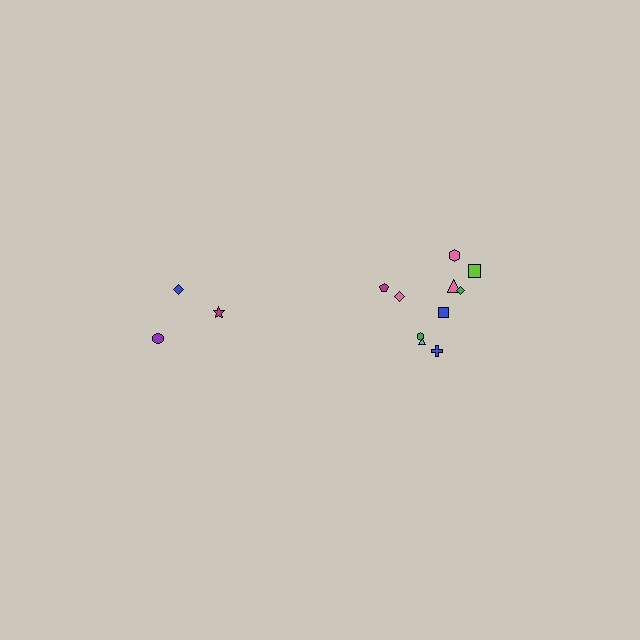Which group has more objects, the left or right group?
The right group.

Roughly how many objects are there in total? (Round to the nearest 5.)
Roughly 15 objects in total.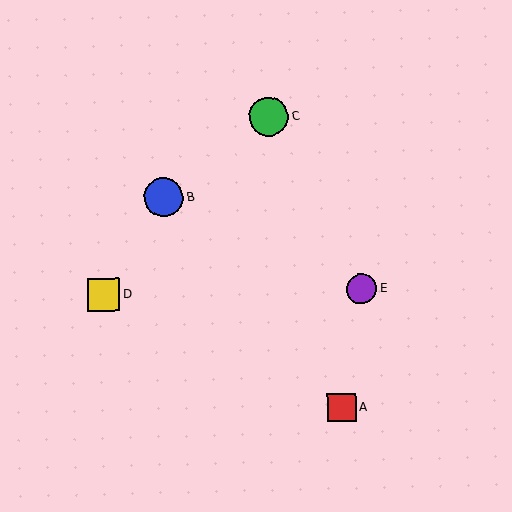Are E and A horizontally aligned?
No, E is at y≈289 and A is at y≈407.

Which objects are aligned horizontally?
Objects D, E are aligned horizontally.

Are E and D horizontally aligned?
Yes, both are at y≈289.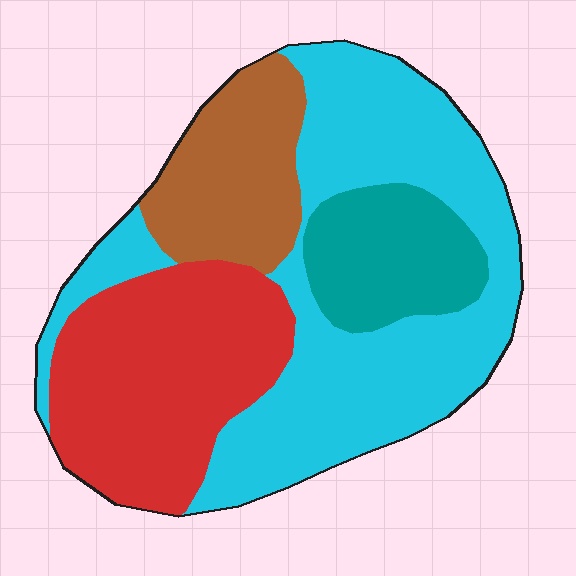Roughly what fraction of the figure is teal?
Teal covers 13% of the figure.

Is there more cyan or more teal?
Cyan.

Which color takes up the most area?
Cyan, at roughly 45%.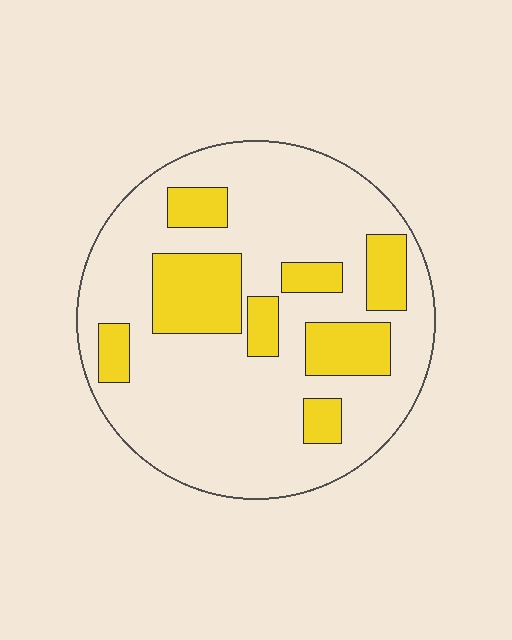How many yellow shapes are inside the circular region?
8.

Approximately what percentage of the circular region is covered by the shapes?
Approximately 25%.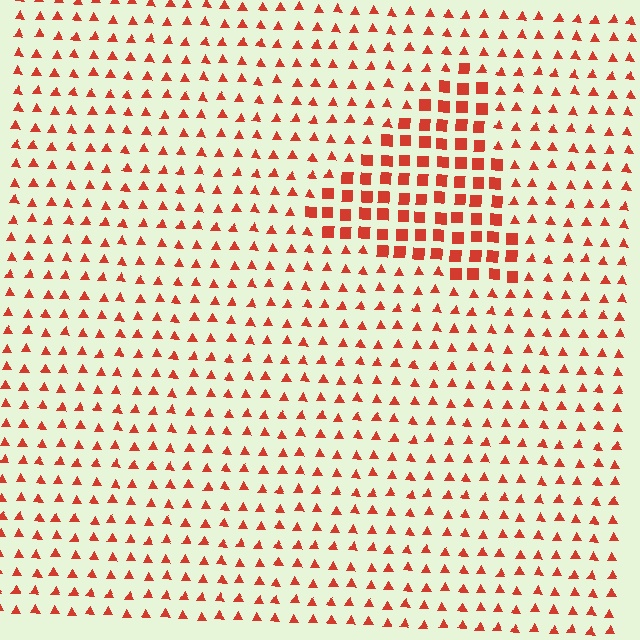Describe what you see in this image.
The image is filled with small red elements arranged in a uniform grid. A triangle-shaped region contains squares, while the surrounding area contains triangles. The boundary is defined purely by the change in element shape.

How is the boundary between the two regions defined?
The boundary is defined by a change in element shape: squares inside vs. triangles outside. All elements share the same color and spacing.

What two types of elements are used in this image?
The image uses squares inside the triangle region and triangles outside it.